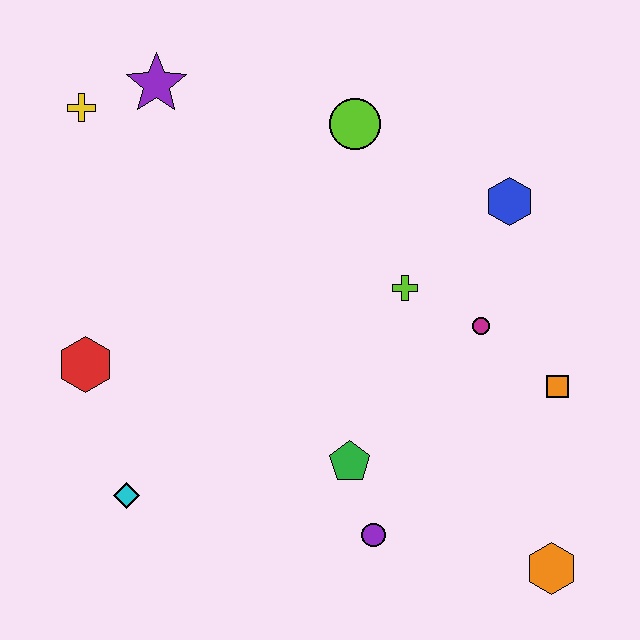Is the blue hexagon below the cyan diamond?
No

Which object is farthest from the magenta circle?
The yellow cross is farthest from the magenta circle.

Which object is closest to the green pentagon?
The purple circle is closest to the green pentagon.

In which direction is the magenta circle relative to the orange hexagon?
The magenta circle is above the orange hexagon.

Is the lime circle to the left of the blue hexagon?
Yes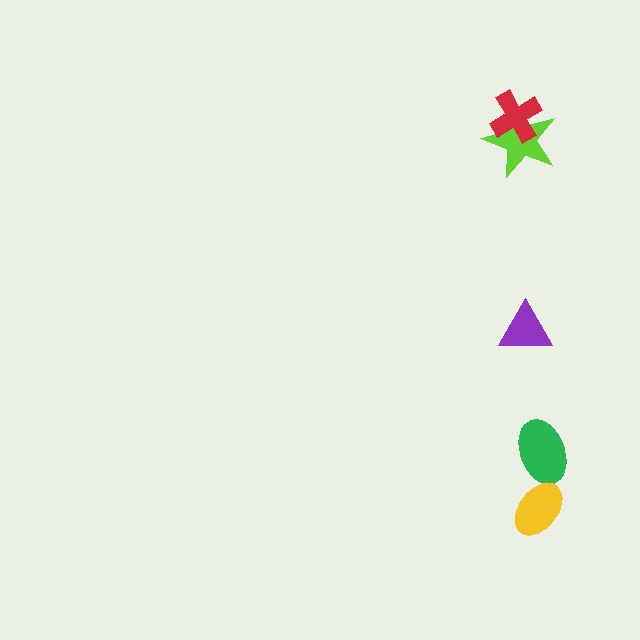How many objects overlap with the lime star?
1 object overlaps with the lime star.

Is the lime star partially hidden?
Yes, it is partially covered by another shape.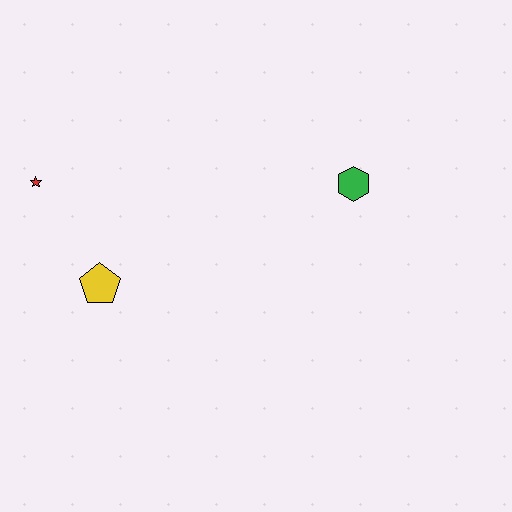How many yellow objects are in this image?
There is 1 yellow object.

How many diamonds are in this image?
There are no diamonds.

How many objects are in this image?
There are 3 objects.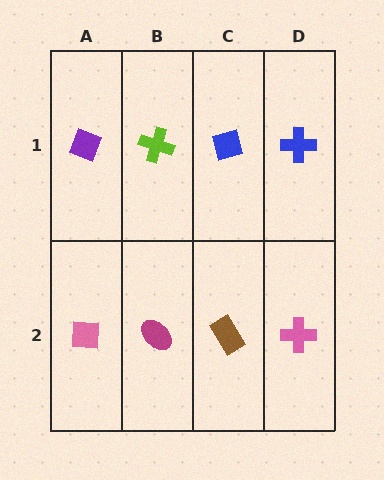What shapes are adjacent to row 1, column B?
A magenta ellipse (row 2, column B), a purple diamond (row 1, column A), a blue diamond (row 1, column C).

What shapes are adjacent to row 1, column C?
A brown rectangle (row 2, column C), a lime cross (row 1, column B), a blue cross (row 1, column D).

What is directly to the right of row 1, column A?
A lime cross.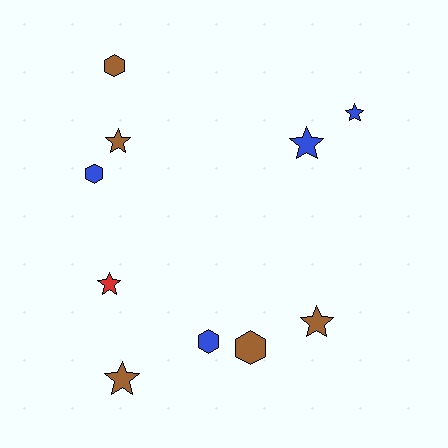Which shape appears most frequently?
Star, with 6 objects.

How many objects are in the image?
There are 10 objects.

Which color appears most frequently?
Brown, with 5 objects.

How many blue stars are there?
There are 2 blue stars.